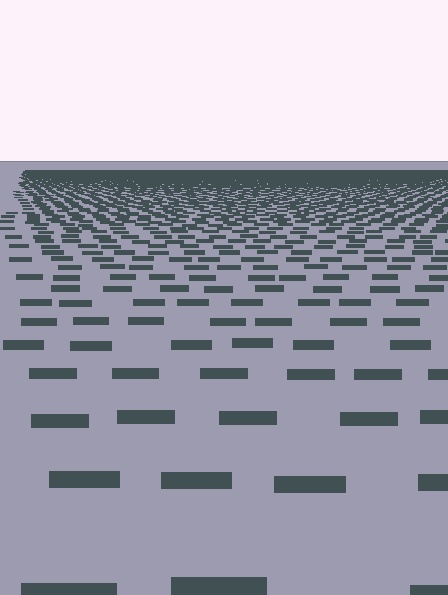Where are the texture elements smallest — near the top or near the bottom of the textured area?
Near the top.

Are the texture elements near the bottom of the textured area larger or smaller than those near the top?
Larger. Near the bottom, elements are closer to the viewer and appear at a bigger on-screen size.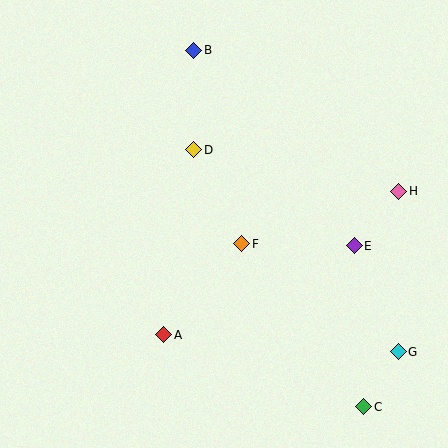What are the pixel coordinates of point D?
Point D is at (194, 150).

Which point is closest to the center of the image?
Point F at (242, 244) is closest to the center.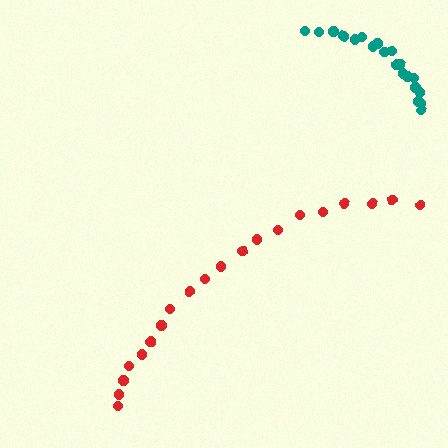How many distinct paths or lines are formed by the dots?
There are 2 distinct paths.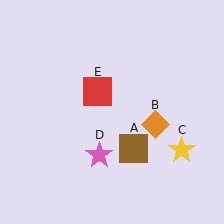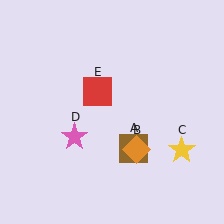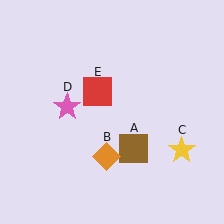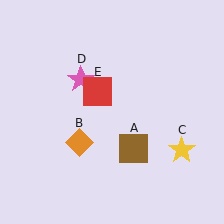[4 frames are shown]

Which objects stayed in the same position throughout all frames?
Brown square (object A) and yellow star (object C) and red square (object E) remained stationary.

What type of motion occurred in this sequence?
The orange diamond (object B), pink star (object D) rotated clockwise around the center of the scene.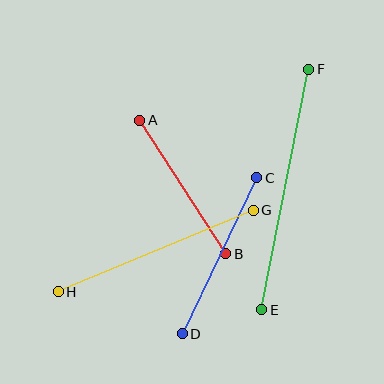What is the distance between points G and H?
The distance is approximately 211 pixels.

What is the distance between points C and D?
The distance is approximately 173 pixels.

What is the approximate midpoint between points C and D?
The midpoint is at approximately (220, 256) pixels.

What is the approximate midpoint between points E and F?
The midpoint is at approximately (285, 190) pixels.